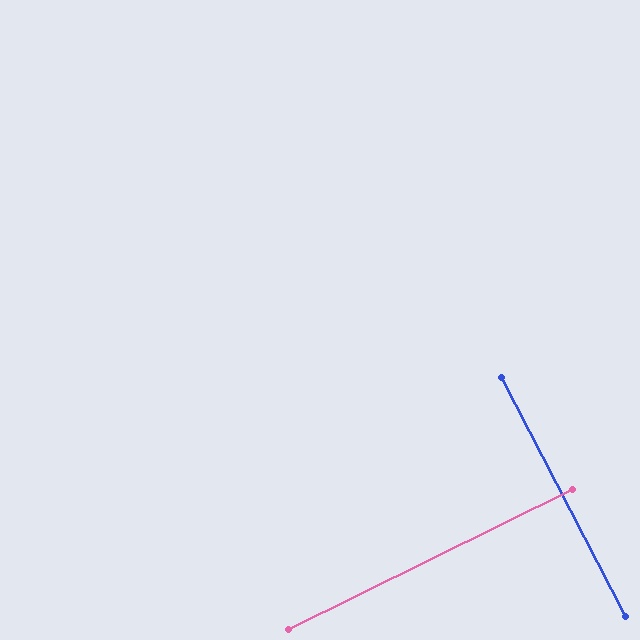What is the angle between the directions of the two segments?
Approximately 89 degrees.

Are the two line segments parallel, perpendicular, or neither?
Perpendicular — they meet at approximately 89°.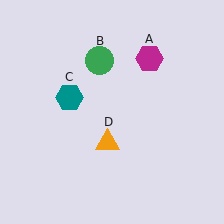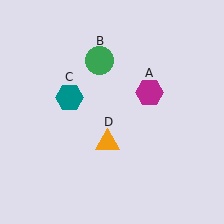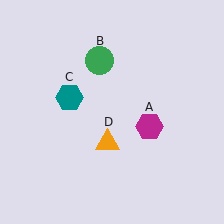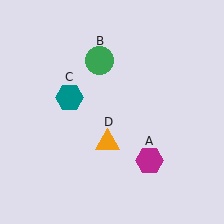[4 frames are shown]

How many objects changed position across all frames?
1 object changed position: magenta hexagon (object A).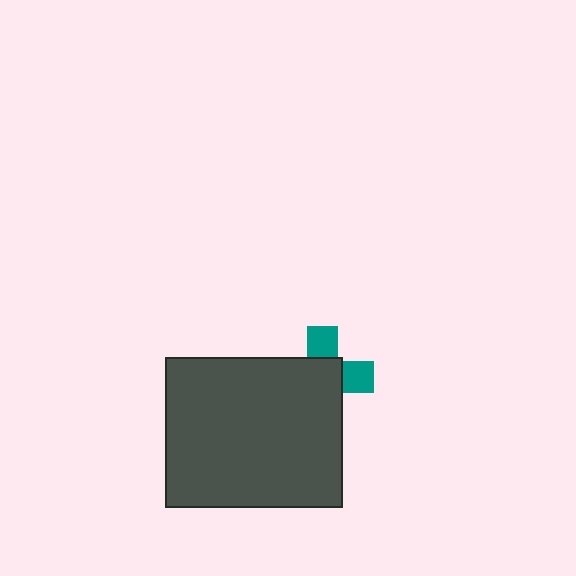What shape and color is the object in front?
The object in front is a dark gray rectangle.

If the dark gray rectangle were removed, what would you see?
You would see the complete teal cross.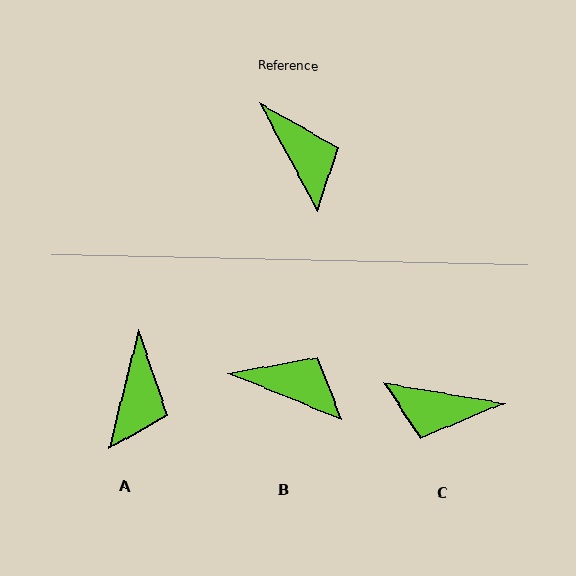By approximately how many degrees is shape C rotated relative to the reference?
Approximately 128 degrees clockwise.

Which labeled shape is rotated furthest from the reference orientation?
C, about 128 degrees away.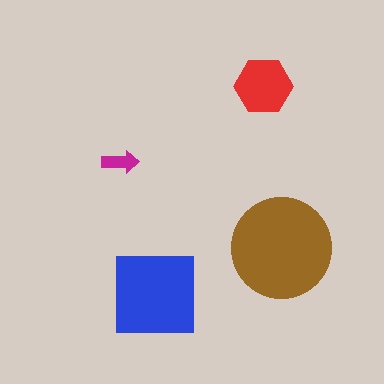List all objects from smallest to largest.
The magenta arrow, the red hexagon, the blue square, the brown circle.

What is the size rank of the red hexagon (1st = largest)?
3rd.